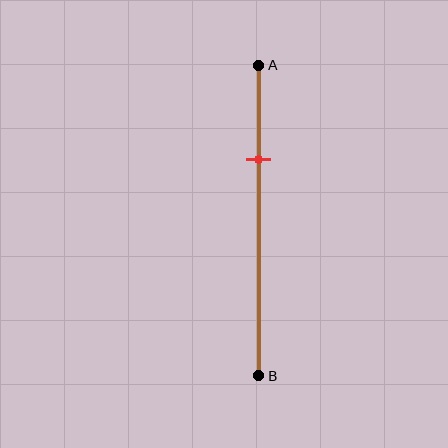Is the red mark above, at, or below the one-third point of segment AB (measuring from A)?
The red mark is approximately at the one-third point of segment AB.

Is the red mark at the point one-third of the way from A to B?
Yes, the mark is approximately at the one-third point.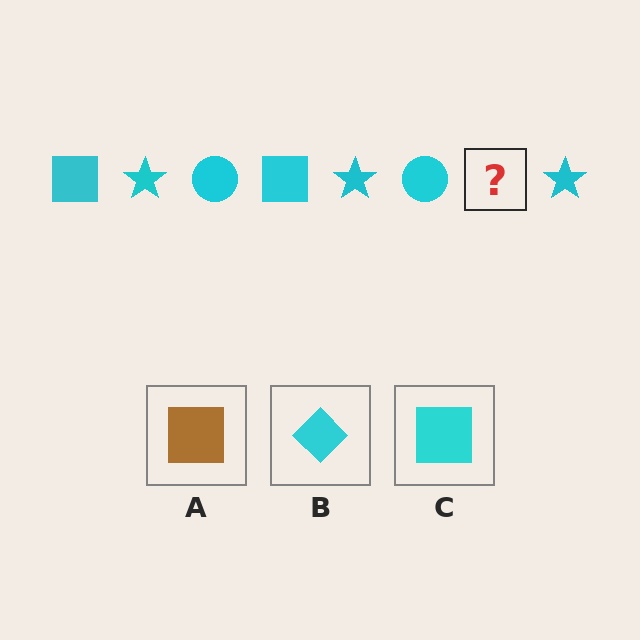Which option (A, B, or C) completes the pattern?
C.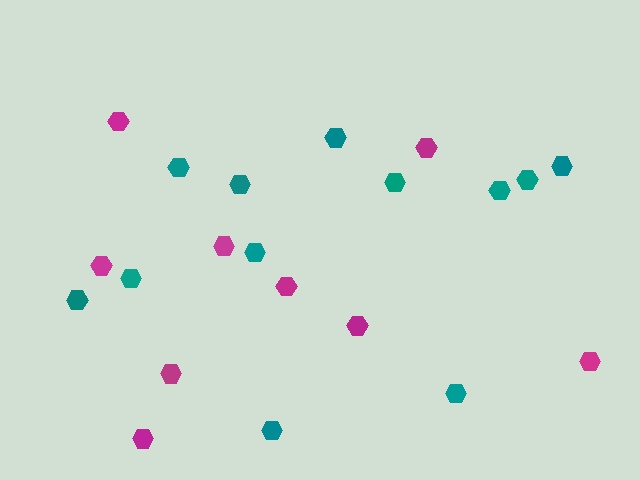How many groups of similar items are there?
There are 2 groups: one group of magenta hexagons (9) and one group of teal hexagons (12).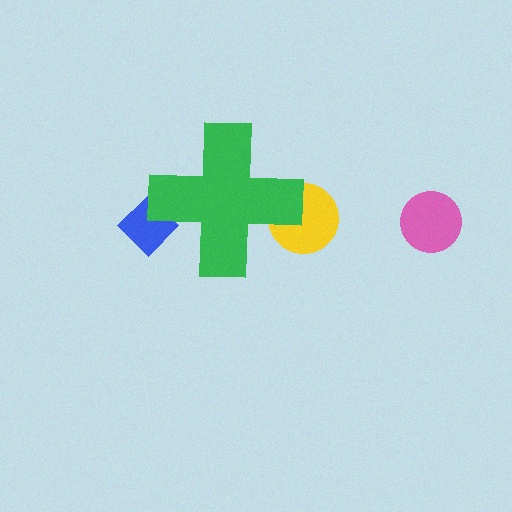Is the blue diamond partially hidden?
Yes, the blue diamond is partially hidden behind the green cross.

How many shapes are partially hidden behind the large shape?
2 shapes are partially hidden.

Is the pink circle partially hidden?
No, the pink circle is fully visible.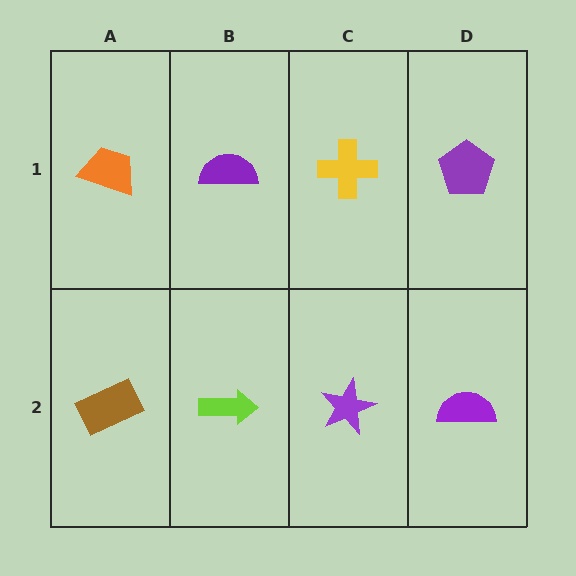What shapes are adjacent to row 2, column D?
A purple pentagon (row 1, column D), a purple star (row 2, column C).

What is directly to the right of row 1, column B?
A yellow cross.